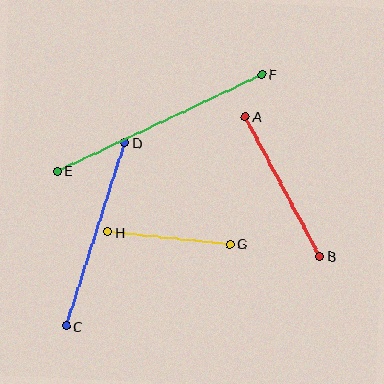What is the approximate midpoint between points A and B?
The midpoint is at approximately (283, 187) pixels.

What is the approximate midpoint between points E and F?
The midpoint is at approximately (159, 123) pixels.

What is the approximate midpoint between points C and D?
The midpoint is at approximately (95, 234) pixels.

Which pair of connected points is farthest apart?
Points E and F are farthest apart.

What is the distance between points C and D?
The distance is approximately 193 pixels.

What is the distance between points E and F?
The distance is approximately 227 pixels.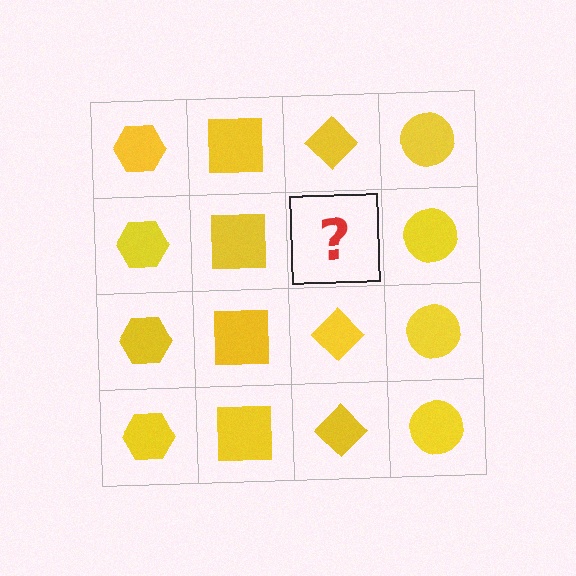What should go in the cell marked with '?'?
The missing cell should contain a yellow diamond.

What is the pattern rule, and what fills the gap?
The rule is that each column has a consistent shape. The gap should be filled with a yellow diamond.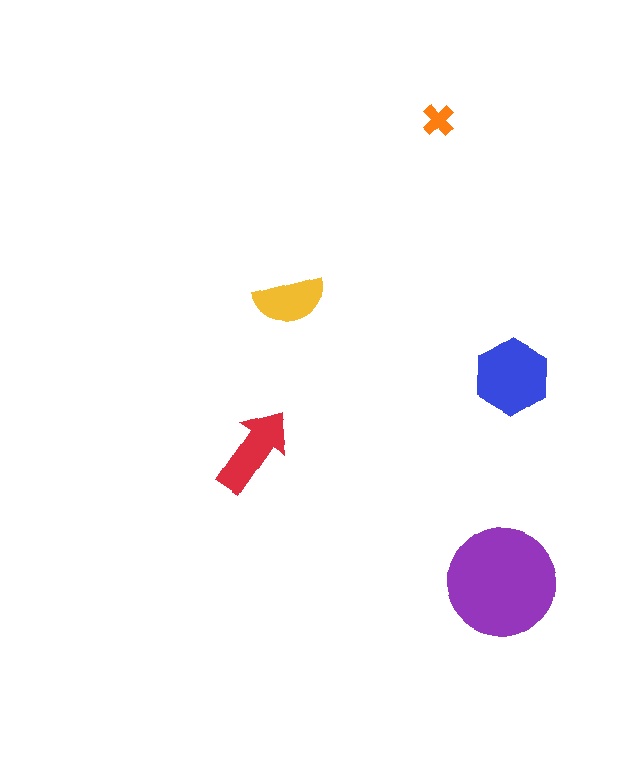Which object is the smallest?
The orange cross.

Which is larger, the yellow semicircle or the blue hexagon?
The blue hexagon.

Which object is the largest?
The purple circle.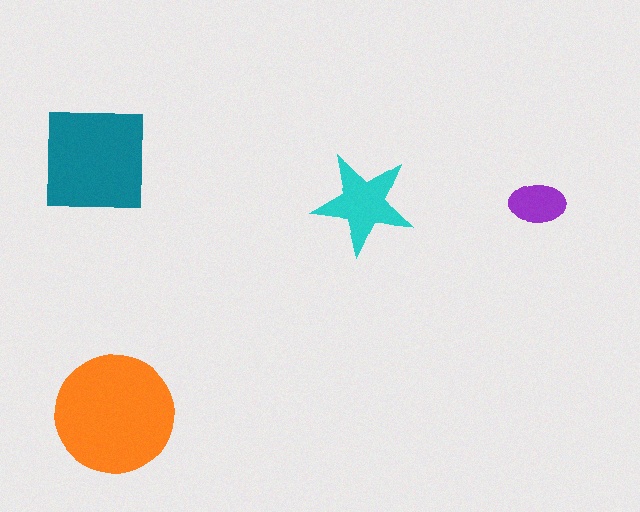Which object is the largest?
The orange circle.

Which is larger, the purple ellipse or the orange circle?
The orange circle.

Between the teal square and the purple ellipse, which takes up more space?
The teal square.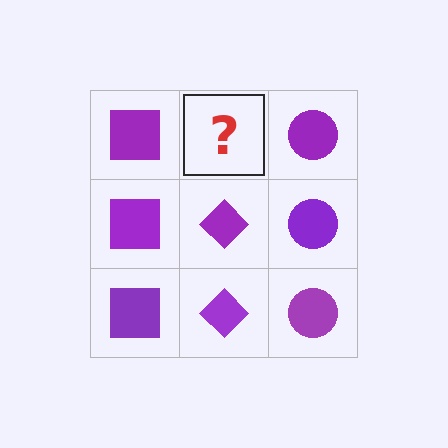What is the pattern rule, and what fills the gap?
The rule is that each column has a consistent shape. The gap should be filled with a purple diamond.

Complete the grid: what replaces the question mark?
The question mark should be replaced with a purple diamond.